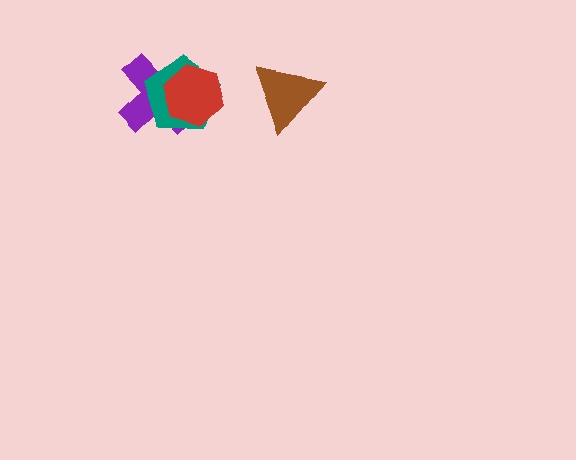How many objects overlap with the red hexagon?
2 objects overlap with the red hexagon.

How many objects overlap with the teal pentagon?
2 objects overlap with the teal pentagon.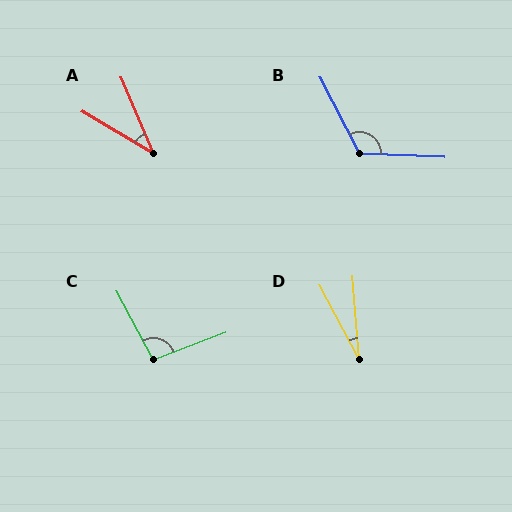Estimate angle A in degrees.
Approximately 36 degrees.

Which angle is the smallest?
D, at approximately 23 degrees.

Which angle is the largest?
B, at approximately 120 degrees.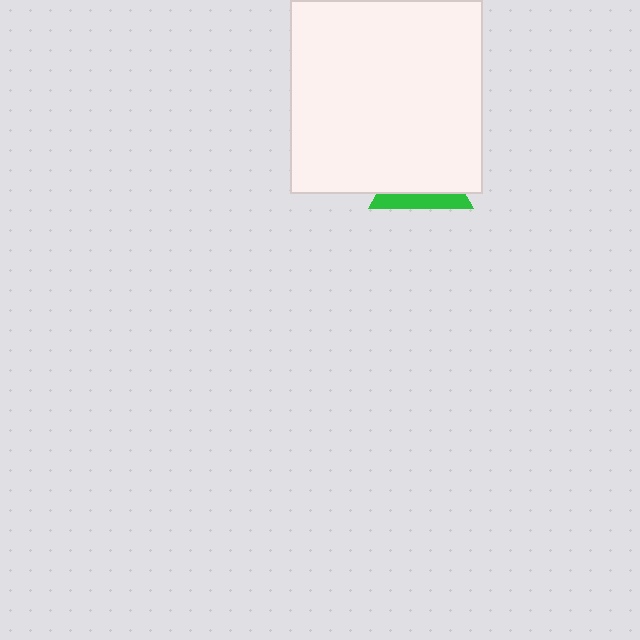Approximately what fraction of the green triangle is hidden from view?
Roughly 68% of the green triangle is hidden behind the white square.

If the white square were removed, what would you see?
You would see the complete green triangle.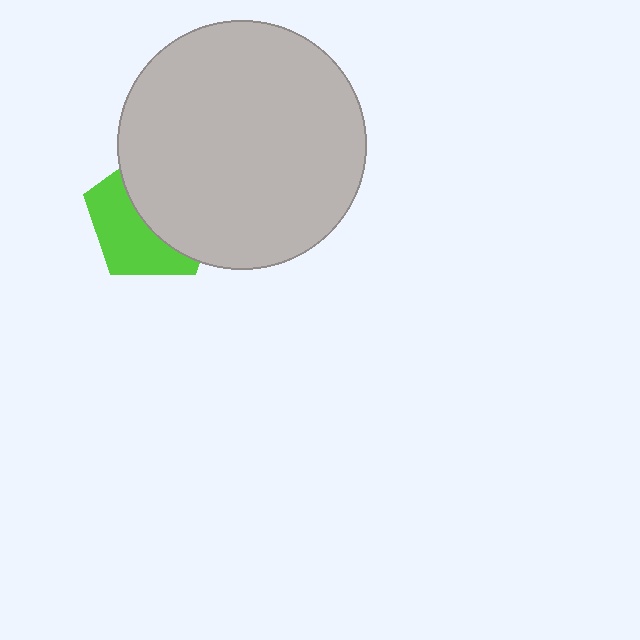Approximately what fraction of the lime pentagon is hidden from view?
Roughly 54% of the lime pentagon is hidden behind the light gray circle.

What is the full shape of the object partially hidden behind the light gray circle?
The partially hidden object is a lime pentagon.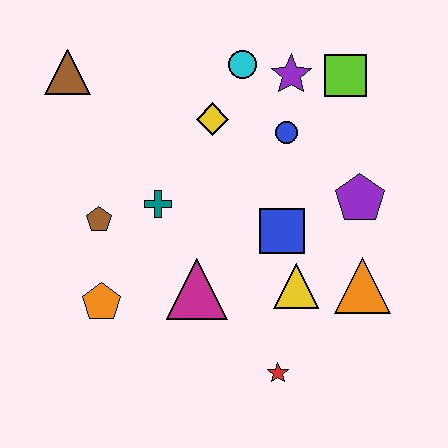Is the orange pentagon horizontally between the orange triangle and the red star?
No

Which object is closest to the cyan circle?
The purple star is closest to the cyan circle.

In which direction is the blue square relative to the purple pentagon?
The blue square is to the left of the purple pentagon.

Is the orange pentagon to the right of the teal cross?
No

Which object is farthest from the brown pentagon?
The lime square is farthest from the brown pentagon.